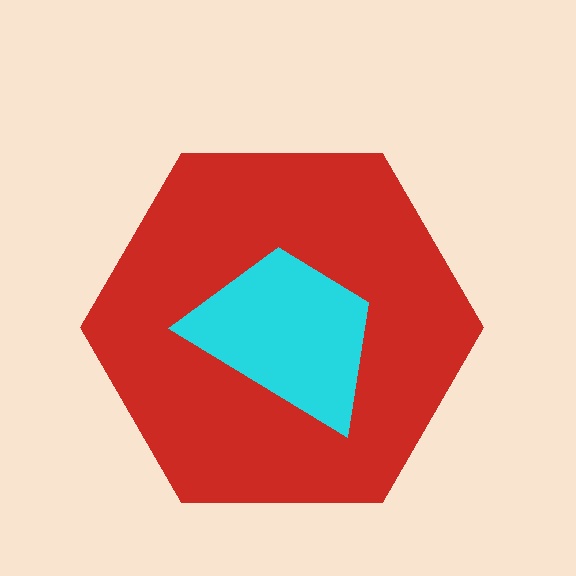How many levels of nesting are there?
2.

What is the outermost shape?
The red hexagon.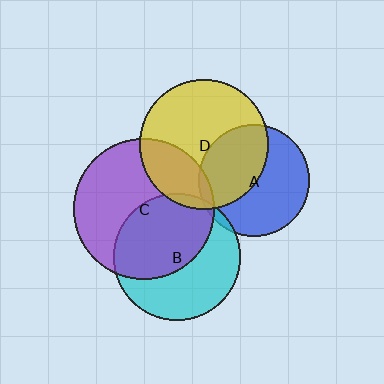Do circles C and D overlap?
Yes.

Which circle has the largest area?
Circle C (purple).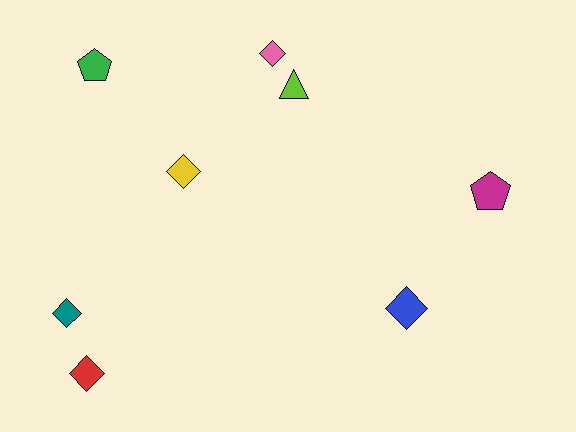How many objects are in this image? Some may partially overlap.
There are 8 objects.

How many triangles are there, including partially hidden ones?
There is 1 triangle.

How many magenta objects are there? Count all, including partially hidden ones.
There is 1 magenta object.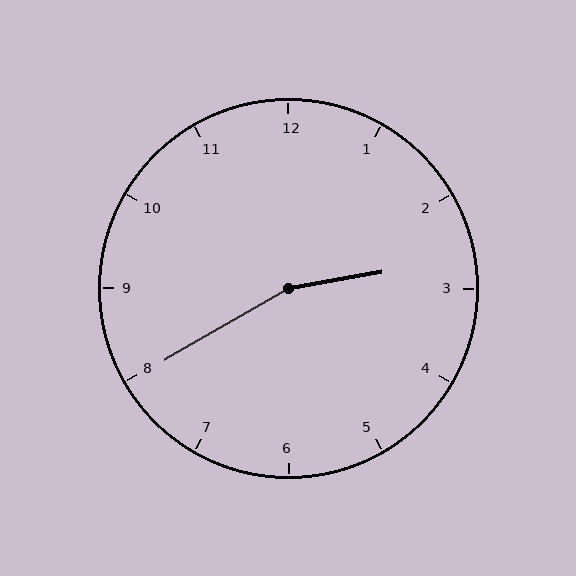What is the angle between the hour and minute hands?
Approximately 160 degrees.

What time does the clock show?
2:40.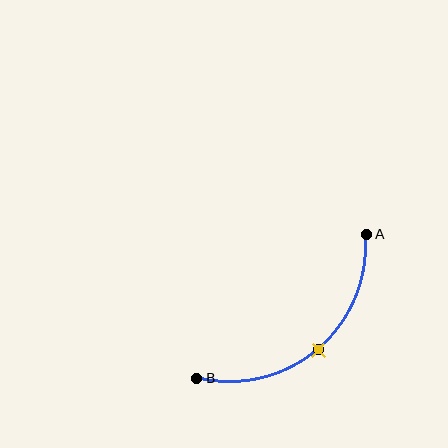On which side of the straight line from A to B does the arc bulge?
The arc bulges below and to the right of the straight line connecting A and B.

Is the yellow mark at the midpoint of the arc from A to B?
Yes. The yellow mark lies on the arc at equal arc-length from both A and B — it is the arc midpoint.